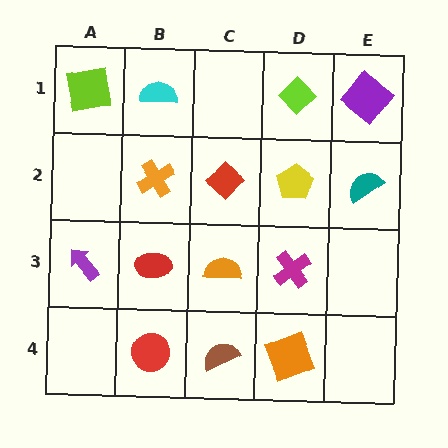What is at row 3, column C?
An orange semicircle.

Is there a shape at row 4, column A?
No, that cell is empty.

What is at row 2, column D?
A yellow pentagon.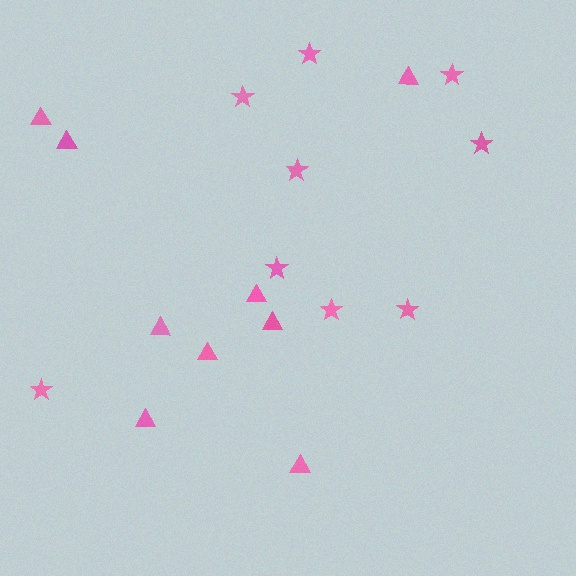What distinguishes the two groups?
There are 2 groups: one group of stars (9) and one group of triangles (9).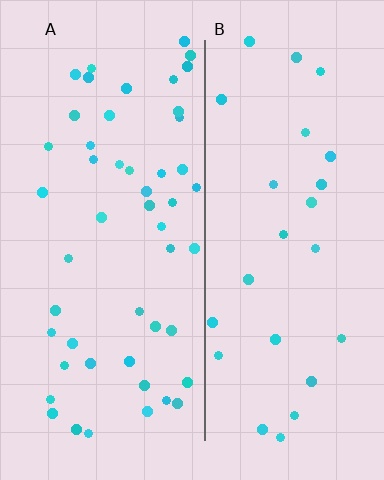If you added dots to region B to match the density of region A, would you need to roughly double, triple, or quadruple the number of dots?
Approximately double.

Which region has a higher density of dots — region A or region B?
A (the left).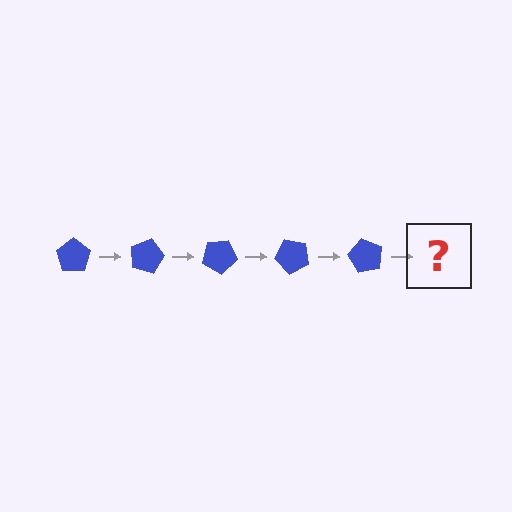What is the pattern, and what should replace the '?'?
The pattern is that the pentagon rotates 15 degrees each step. The '?' should be a blue pentagon rotated 75 degrees.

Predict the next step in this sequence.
The next step is a blue pentagon rotated 75 degrees.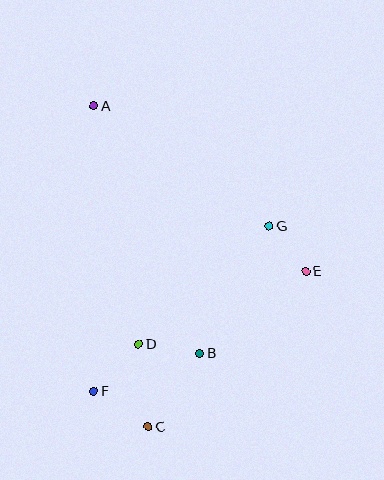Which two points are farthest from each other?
Points A and C are farthest from each other.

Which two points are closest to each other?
Points E and G are closest to each other.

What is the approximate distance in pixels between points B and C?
The distance between B and C is approximately 89 pixels.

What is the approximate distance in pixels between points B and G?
The distance between B and G is approximately 145 pixels.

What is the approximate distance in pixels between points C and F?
The distance between C and F is approximately 65 pixels.